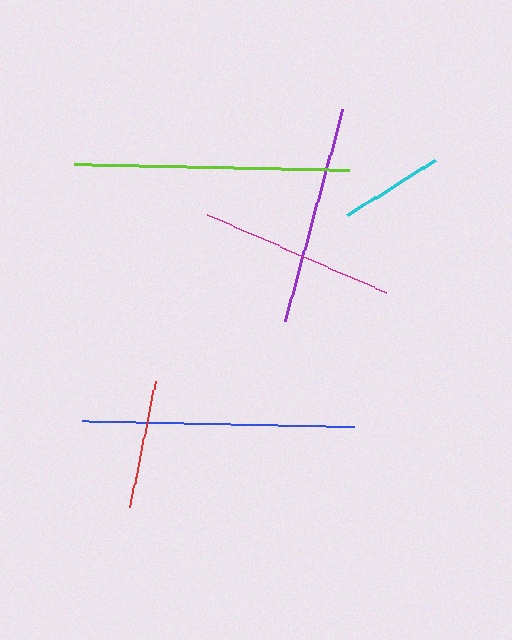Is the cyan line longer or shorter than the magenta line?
The magenta line is longer than the cyan line.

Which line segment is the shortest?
The cyan line is the shortest at approximately 104 pixels.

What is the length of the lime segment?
The lime segment is approximately 276 pixels long.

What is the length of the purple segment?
The purple segment is approximately 220 pixels long.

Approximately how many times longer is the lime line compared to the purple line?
The lime line is approximately 1.3 times the length of the purple line.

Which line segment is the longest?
The lime line is the longest at approximately 276 pixels.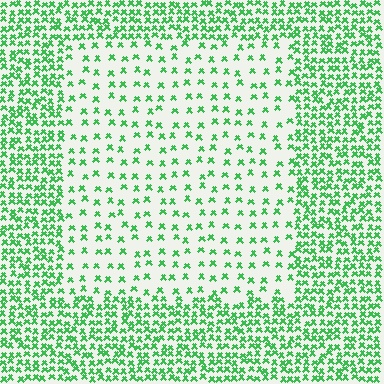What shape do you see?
I see a rectangle.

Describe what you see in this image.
The image contains small green elements arranged at two different densities. A rectangle-shaped region is visible where the elements are less densely packed than the surrounding area.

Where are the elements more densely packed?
The elements are more densely packed outside the rectangle boundary.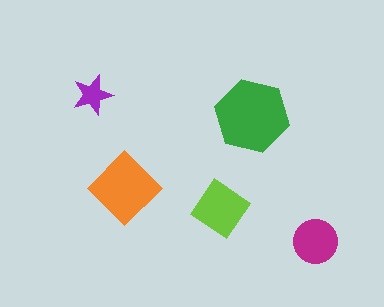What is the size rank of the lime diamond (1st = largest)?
3rd.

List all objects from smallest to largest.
The purple star, the magenta circle, the lime diamond, the orange diamond, the green hexagon.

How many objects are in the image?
There are 5 objects in the image.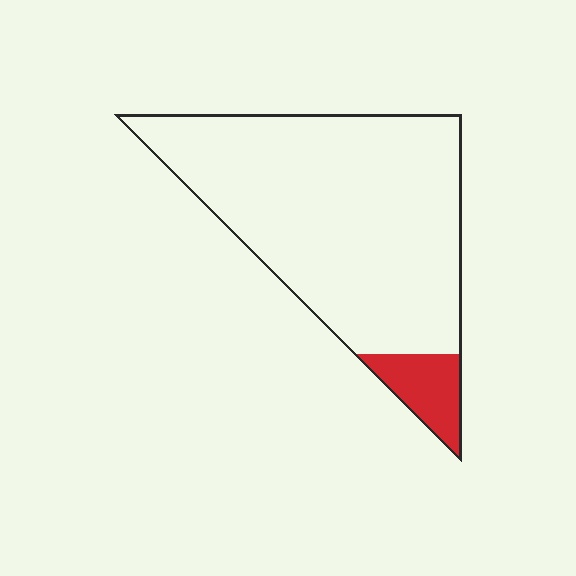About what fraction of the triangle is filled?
About one tenth (1/10).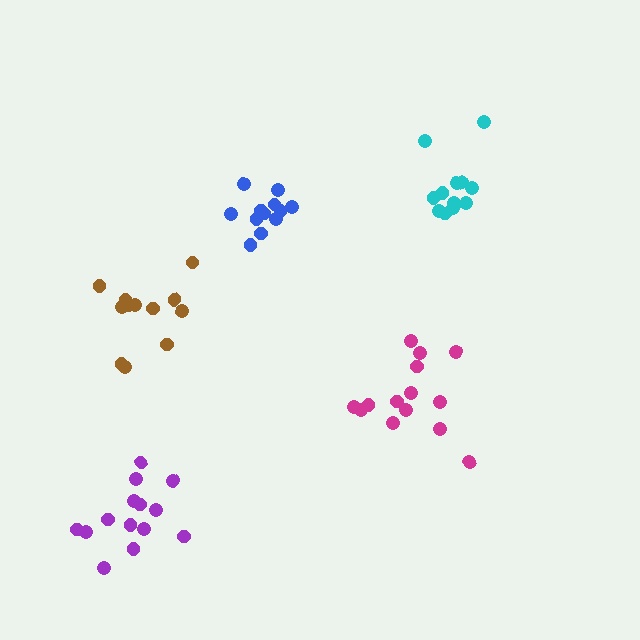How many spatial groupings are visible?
There are 5 spatial groupings.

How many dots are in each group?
Group 1: 14 dots, Group 2: 12 dots, Group 3: 12 dots, Group 4: 12 dots, Group 5: 14 dots (64 total).